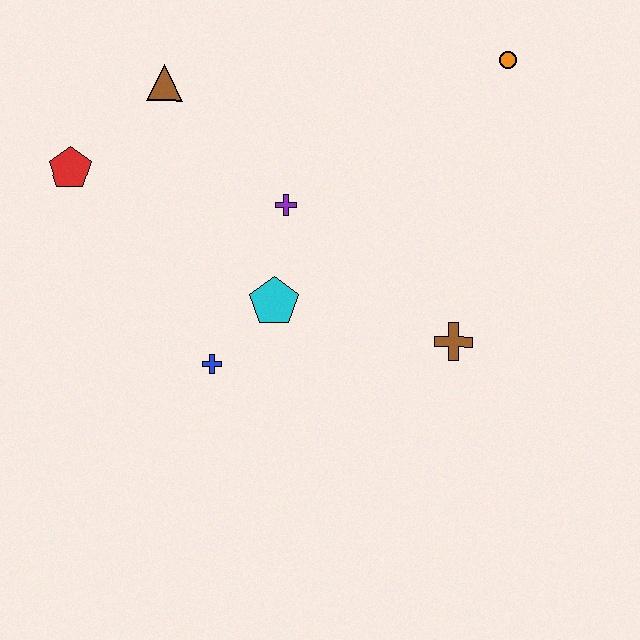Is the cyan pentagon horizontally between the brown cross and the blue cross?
Yes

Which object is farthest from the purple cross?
The orange circle is farthest from the purple cross.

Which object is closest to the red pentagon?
The brown triangle is closest to the red pentagon.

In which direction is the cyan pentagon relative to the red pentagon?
The cyan pentagon is to the right of the red pentagon.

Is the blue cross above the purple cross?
No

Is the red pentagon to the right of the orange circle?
No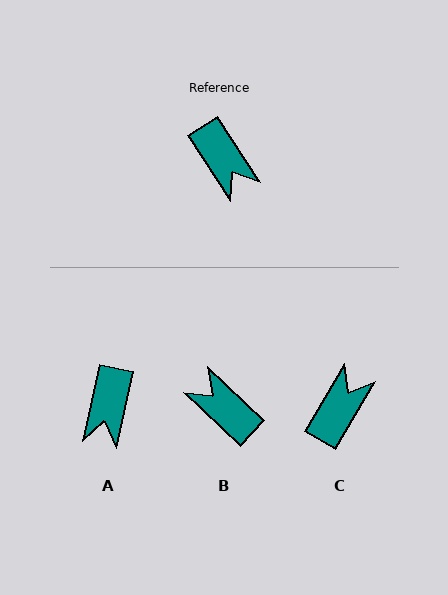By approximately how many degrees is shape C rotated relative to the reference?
Approximately 117 degrees counter-clockwise.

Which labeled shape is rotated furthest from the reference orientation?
B, about 166 degrees away.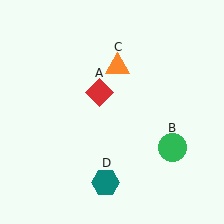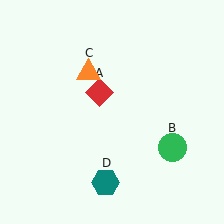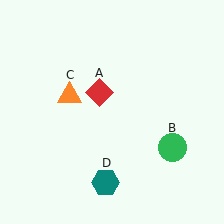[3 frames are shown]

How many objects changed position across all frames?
1 object changed position: orange triangle (object C).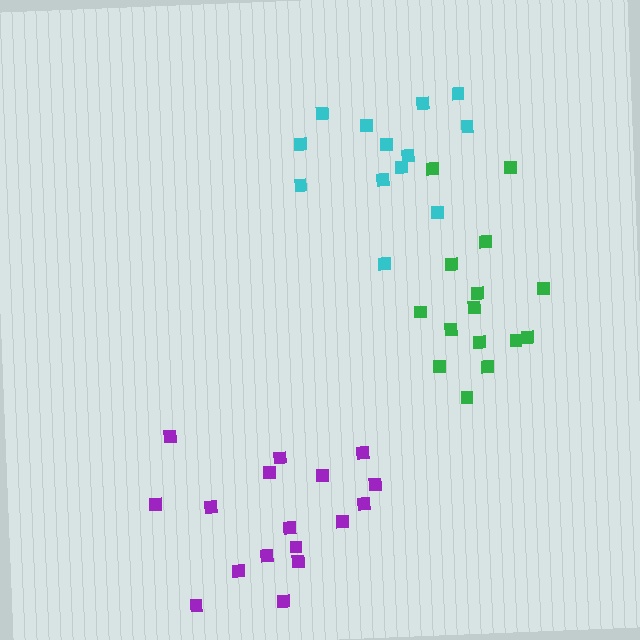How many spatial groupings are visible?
There are 3 spatial groupings.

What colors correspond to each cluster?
The clusters are colored: green, cyan, purple.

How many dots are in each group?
Group 1: 15 dots, Group 2: 13 dots, Group 3: 17 dots (45 total).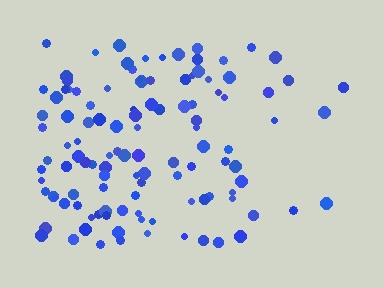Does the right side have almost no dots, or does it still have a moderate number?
Still a moderate number, just noticeably fewer than the left.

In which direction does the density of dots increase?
From right to left, with the left side densest.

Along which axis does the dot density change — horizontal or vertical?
Horizontal.